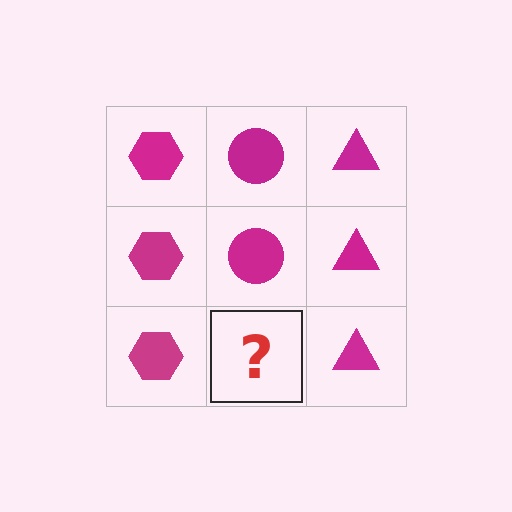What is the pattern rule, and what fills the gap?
The rule is that each column has a consistent shape. The gap should be filled with a magenta circle.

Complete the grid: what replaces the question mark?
The question mark should be replaced with a magenta circle.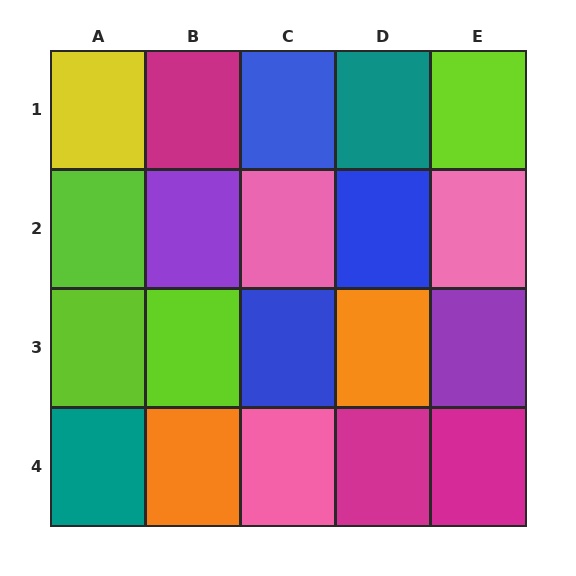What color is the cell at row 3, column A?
Lime.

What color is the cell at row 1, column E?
Lime.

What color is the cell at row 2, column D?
Blue.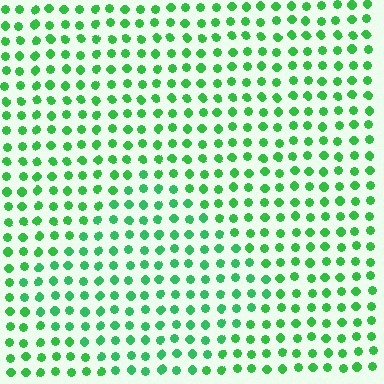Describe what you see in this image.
The image is filled with small green elements in a uniform arrangement. A diamond-shaped region is visible where the elements are tinted to a slightly different hue, forming a subtle color boundary.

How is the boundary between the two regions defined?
The boundary is defined purely by a slight shift in hue (about 14 degrees). Spacing, size, and orientation are identical on both sides.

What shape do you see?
I see a diamond.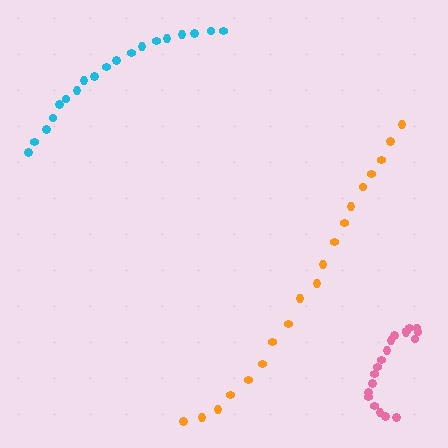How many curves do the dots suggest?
There are 3 distinct paths.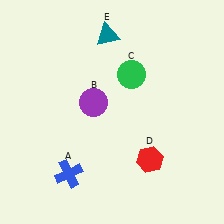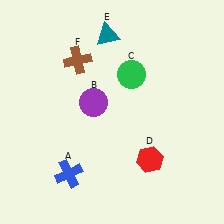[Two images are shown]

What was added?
A brown cross (F) was added in Image 2.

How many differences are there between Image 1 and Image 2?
There is 1 difference between the two images.